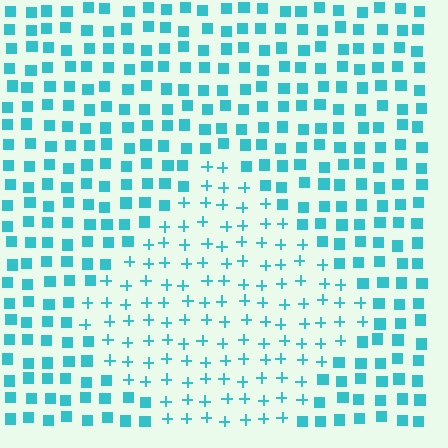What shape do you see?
I see a diamond.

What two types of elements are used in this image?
The image uses plus signs inside the diamond region and squares outside it.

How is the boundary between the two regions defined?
The boundary is defined by a change in element shape: plus signs inside vs. squares outside. All elements share the same color and spacing.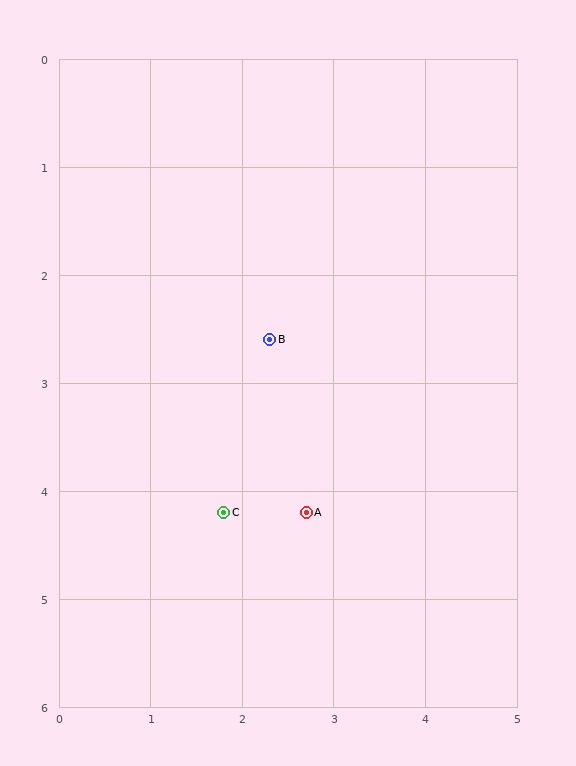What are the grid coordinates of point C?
Point C is at approximately (1.8, 4.2).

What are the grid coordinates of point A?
Point A is at approximately (2.7, 4.2).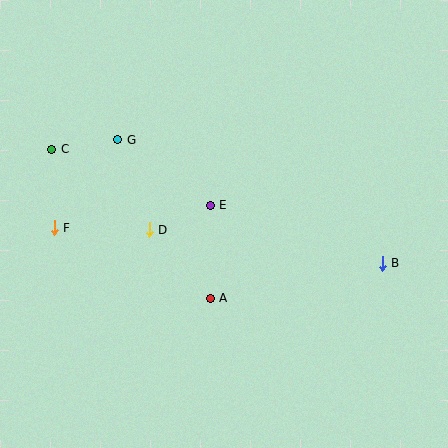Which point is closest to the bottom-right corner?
Point B is closest to the bottom-right corner.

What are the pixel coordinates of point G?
Point G is at (118, 140).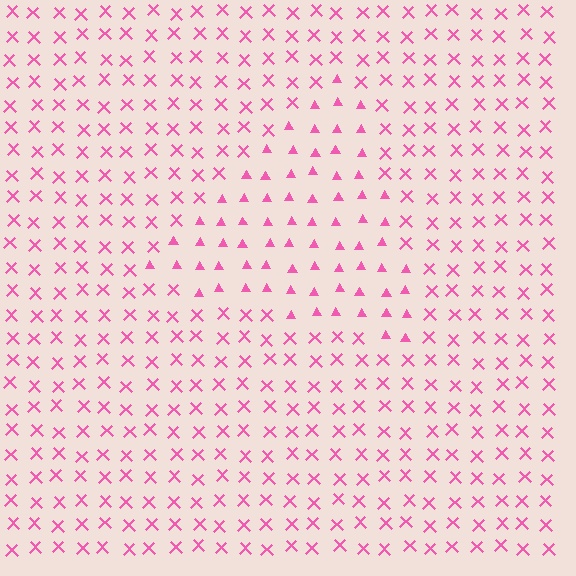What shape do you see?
I see a triangle.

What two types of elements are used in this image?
The image uses triangles inside the triangle region and X marks outside it.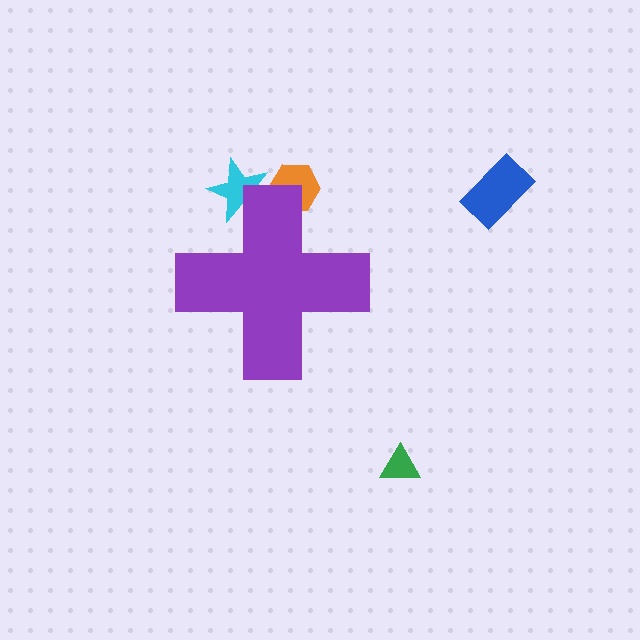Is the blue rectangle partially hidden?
No, the blue rectangle is fully visible.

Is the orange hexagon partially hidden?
Yes, the orange hexagon is partially hidden behind the purple cross.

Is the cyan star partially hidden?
Yes, the cyan star is partially hidden behind the purple cross.